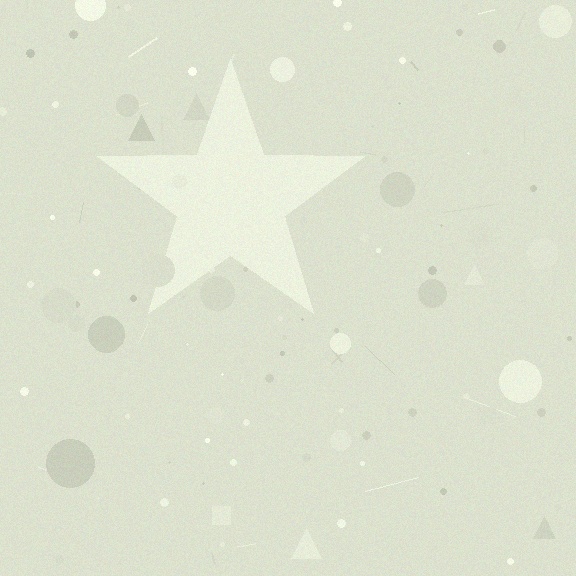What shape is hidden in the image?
A star is hidden in the image.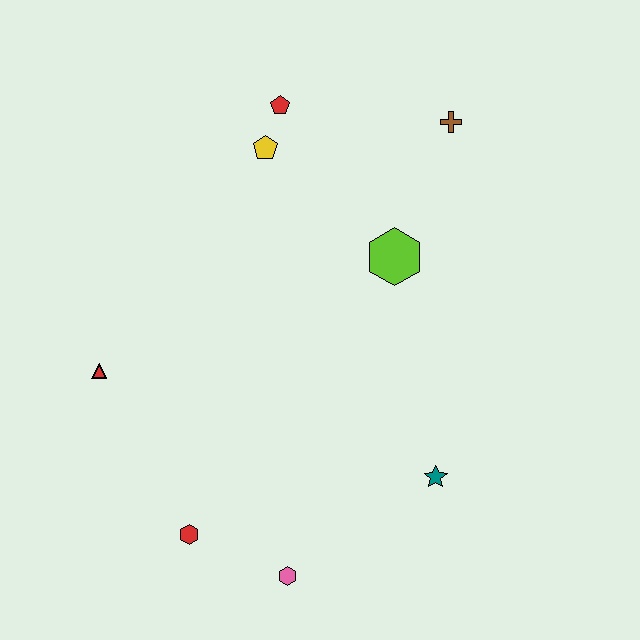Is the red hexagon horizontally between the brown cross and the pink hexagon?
No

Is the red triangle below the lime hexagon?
Yes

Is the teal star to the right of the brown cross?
No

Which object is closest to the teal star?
The pink hexagon is closest to the teal star.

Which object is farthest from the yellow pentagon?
The pink hexagon is farthest from the yellow pentagon.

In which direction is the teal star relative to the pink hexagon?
The teal star is to the right of the pink hexagon.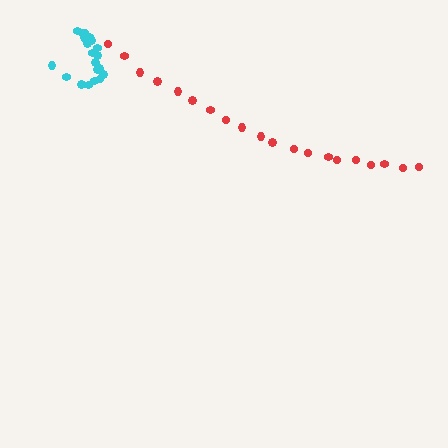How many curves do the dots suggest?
There are 2 distinct paths.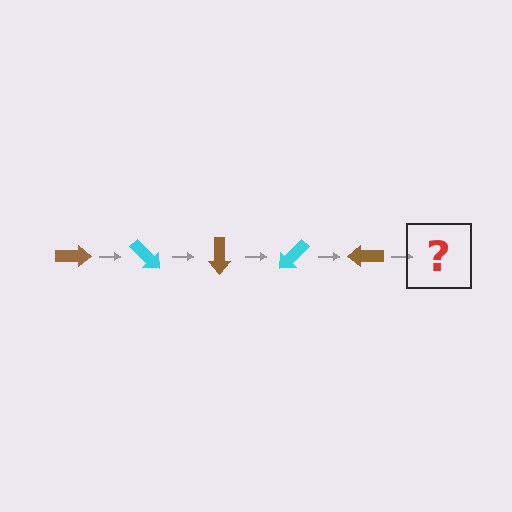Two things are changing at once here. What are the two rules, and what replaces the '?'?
The two rules are that it rotates 45 degrees each step and the color cycles through brown and cyan. The '?' should be a cyan arrow, rotated 225 degrees from the start.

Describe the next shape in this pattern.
It should be a cyan arrow, rotated 225 degrees from the start.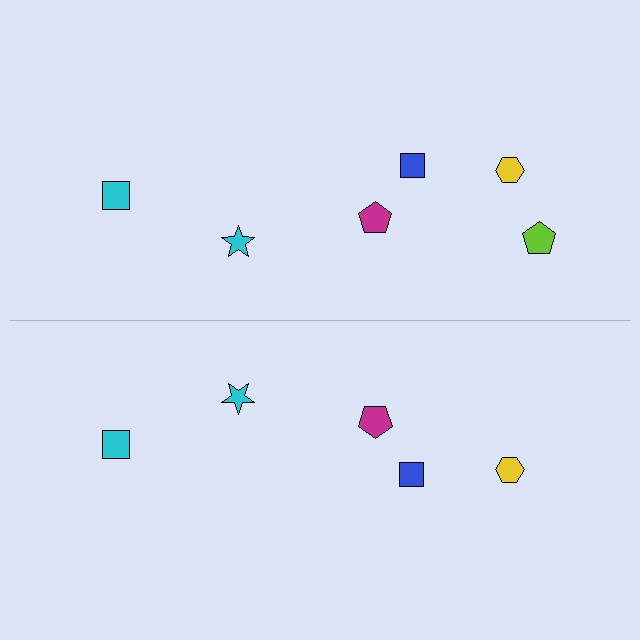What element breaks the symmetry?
A lime pentagon is missing from the bottom side.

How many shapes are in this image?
There are 11 shapes in this image.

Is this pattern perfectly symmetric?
No, the pattern is not perfectly symmetric. A lime pentagon is missing from the bottom side.